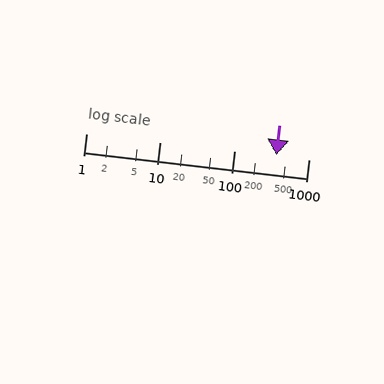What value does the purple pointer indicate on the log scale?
The pointer indicates approximately 370.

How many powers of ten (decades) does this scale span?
The scale spans 3 decades, from 1 to 1000.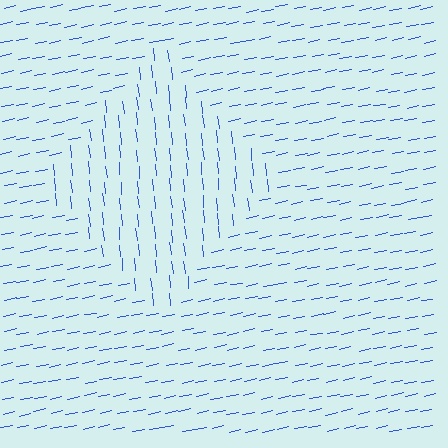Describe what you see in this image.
The image is filled with small blue line segments. A diamond region in the image has lines oriented differently from the surrounding lines, creating a visible texture boundary.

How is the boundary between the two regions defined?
The boundary is defined purely by a change in line orientation (approximately 84 degrees difference). All lines are the same color and thickness.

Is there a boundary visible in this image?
Yes, there is a texture boundary formed by a change in line orientation.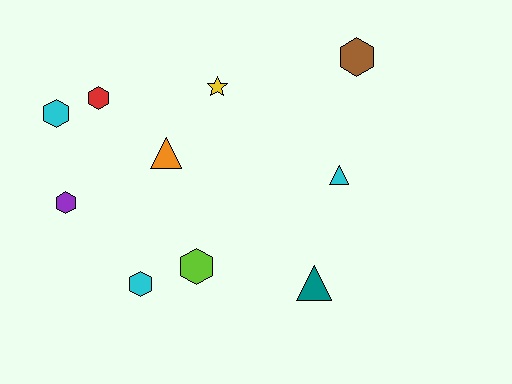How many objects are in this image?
There are 10 objects.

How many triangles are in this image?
There are 3 triangles.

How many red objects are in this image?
There is 1 red object.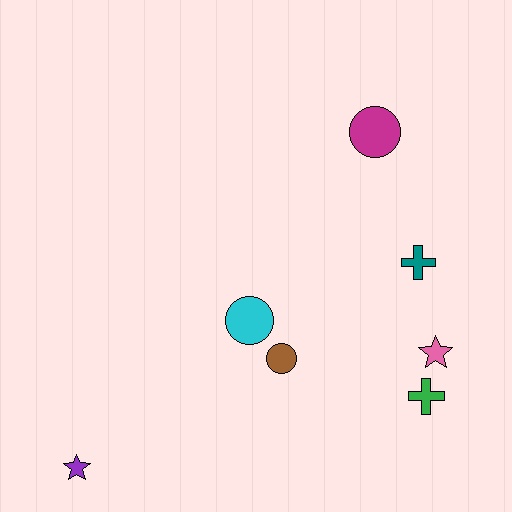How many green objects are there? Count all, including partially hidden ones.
There is 1 green object.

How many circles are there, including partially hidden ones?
There are 3 circles.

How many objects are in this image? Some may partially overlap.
There are 7 objects.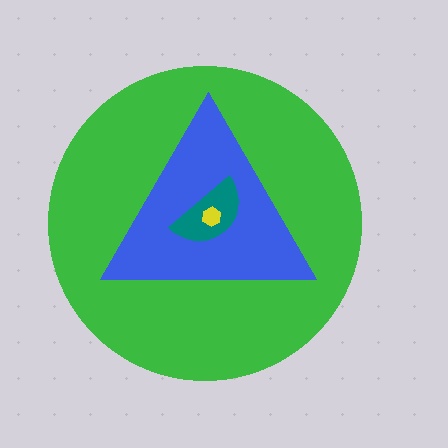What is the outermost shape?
The green circle.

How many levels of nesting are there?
4.